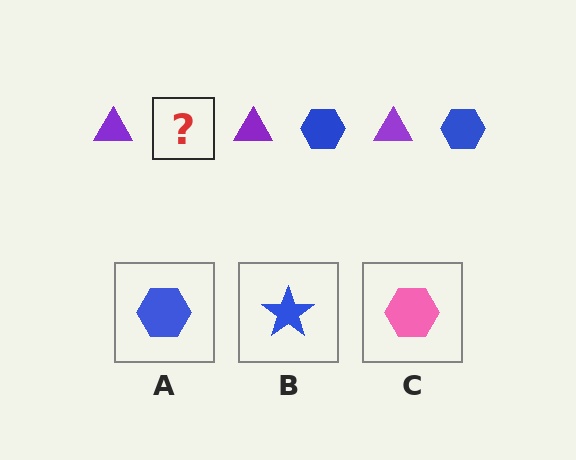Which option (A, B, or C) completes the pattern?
A.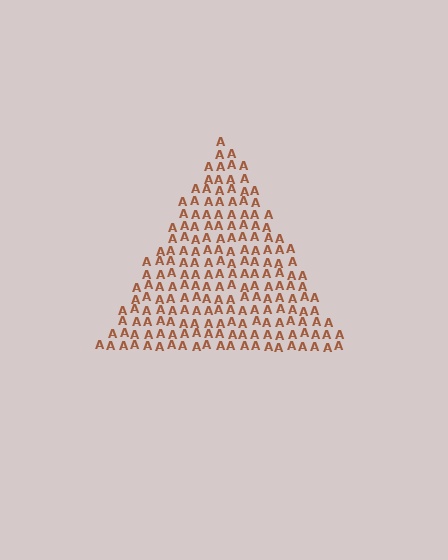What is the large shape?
The large shape is a triangle.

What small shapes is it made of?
It is made of small letter A's.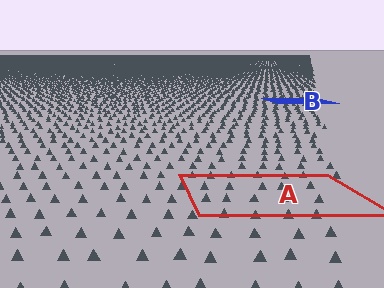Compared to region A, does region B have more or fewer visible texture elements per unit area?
Region B has more texture elements per unit area — they are packed more densely because it is farther away.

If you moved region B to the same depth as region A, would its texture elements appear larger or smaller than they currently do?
They would appear larger. At a closer depth, the same texture elements are projected at a bigger on-screen size.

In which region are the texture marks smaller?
The texture marks are smaller in region B, because it is farther away.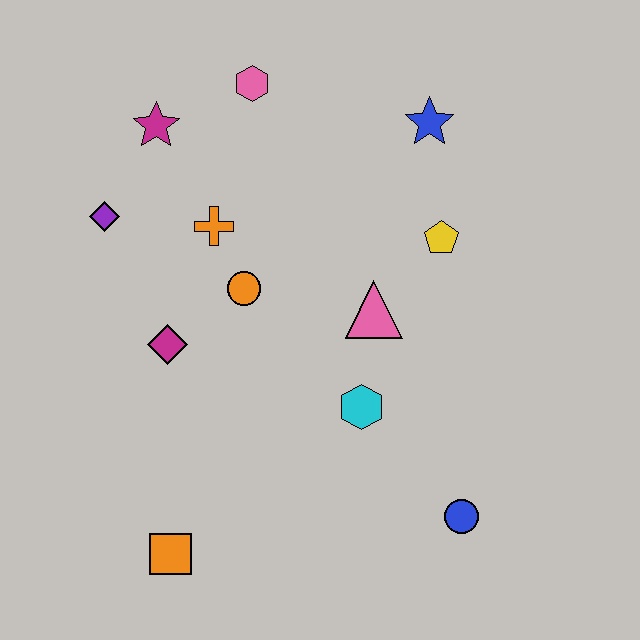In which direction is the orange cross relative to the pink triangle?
The orange cross is to the left of the pink triangle.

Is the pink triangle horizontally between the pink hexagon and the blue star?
Yes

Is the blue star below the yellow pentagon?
No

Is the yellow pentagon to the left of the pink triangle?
No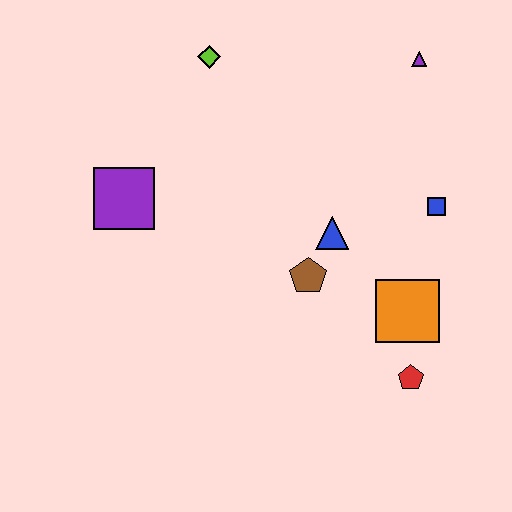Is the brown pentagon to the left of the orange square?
Yes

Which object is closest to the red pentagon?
The orange square is closest to the red pentagon.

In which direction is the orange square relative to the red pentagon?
The orange square is above the red pentagon.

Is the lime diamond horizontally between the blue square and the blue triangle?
No